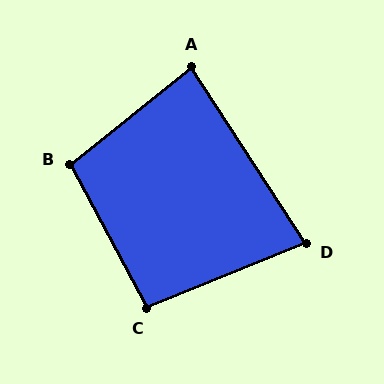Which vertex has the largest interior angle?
B, at approximately 101 degrees.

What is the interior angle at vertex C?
Approximately 96 degrees (obtuse).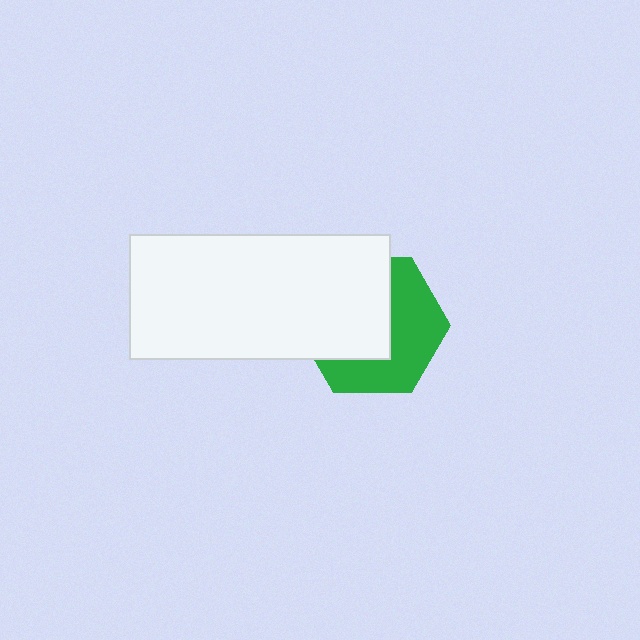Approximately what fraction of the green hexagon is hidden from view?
Roughly 52% of the green hexagon is hidden behind the white rectangle.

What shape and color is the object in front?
The object in front is a white rectangle.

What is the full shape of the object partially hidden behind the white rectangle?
The partially hidden object is a green hexagon.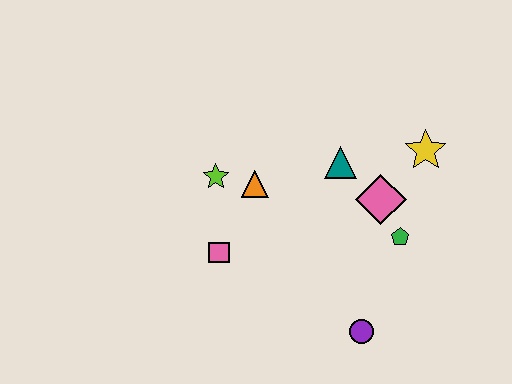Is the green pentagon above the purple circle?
Yes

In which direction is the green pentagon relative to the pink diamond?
The green pentagon is below the pink diamond.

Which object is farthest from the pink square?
The yellow star is farthest from the pink square.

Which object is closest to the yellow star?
The pink diamond is closest to the yellow star.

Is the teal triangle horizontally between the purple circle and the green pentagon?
No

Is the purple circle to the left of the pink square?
No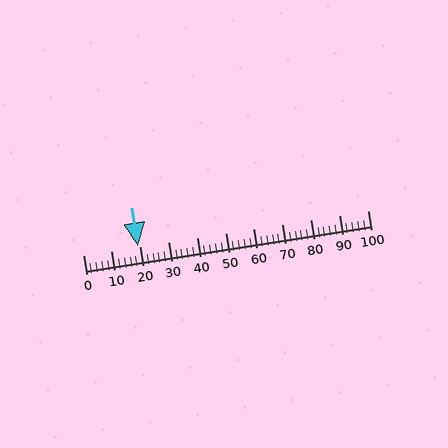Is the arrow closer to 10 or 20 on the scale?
The arrow is closer to 20.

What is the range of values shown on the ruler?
The ruler shows values from 0 to 100.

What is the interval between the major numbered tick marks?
The major tick marks are spaced 10 units apart.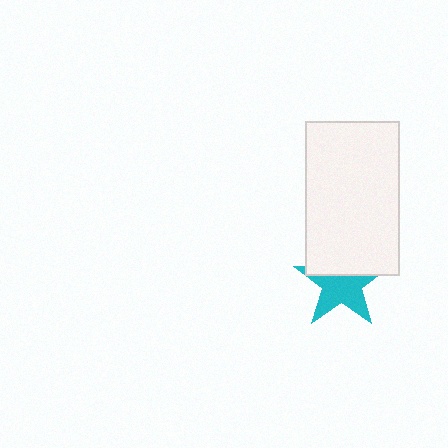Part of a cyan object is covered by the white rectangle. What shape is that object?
It is a star.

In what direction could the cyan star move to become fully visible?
The cyan star could move down. That would shift it out from behind the white rectangle entirely.